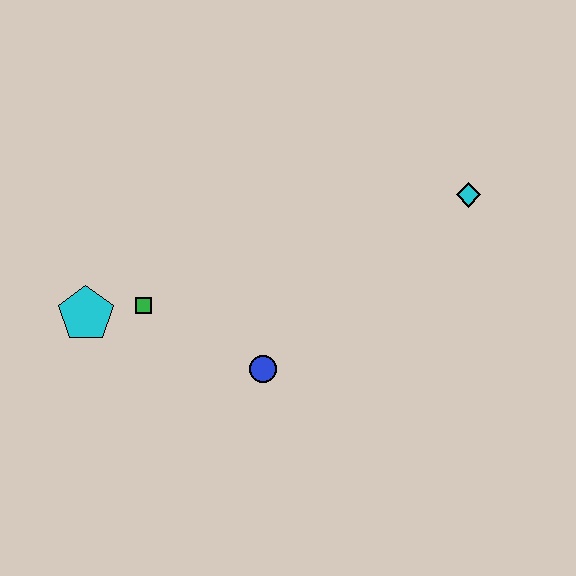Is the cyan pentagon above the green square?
No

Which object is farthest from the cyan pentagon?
The cyan diamond is farthest from the cyan pentagon.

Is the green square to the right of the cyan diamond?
No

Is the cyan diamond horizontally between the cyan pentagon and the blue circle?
No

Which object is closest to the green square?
The cyan pentagon is closest to the green square.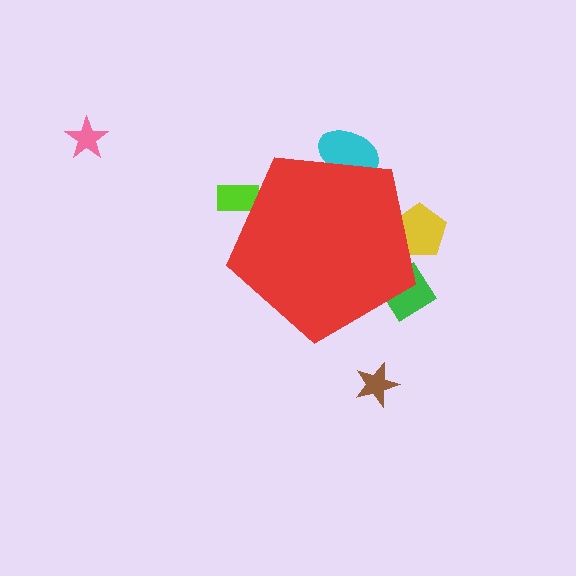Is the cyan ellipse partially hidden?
Yes, the cyan ellipse is partially hidden behind the red pentagon.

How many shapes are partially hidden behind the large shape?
4 shapes are partially hidden.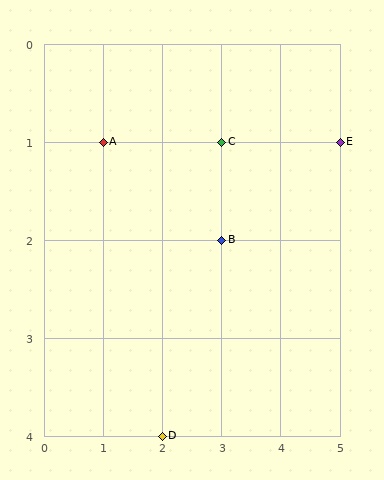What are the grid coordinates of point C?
Point C is at grid coordinates (3, 1).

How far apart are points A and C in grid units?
Points A and C are 2 columns apart.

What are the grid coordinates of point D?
Point D is at grid coordinates (2, 4).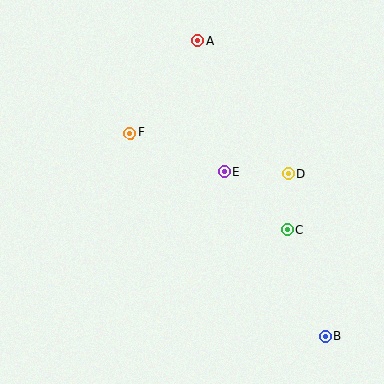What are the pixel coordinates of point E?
Point E is at (224, 171).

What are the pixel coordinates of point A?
Point A is at (197, 41).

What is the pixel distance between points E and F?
The distance between E and F is 101 pixels.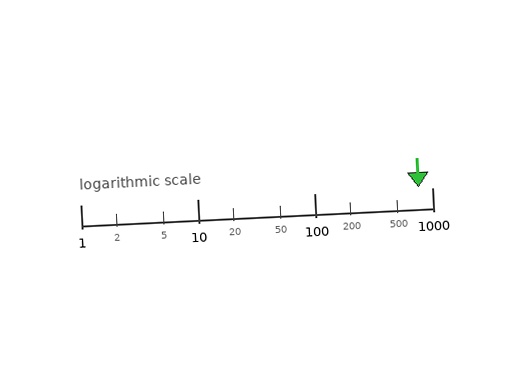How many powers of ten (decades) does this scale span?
The scale spans 3 decades, from 1 to 1000.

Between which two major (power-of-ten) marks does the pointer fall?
The pointer is between 100 and 1000.